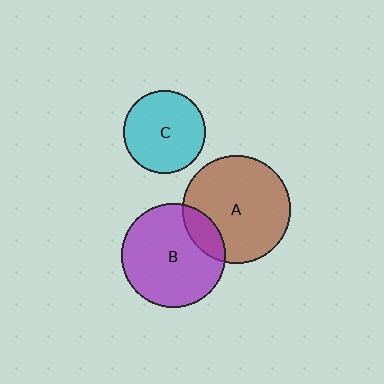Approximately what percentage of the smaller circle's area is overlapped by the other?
Approximately 15%.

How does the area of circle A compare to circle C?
Approximately 1.7 times.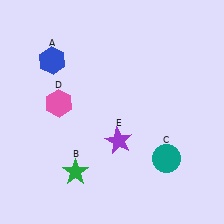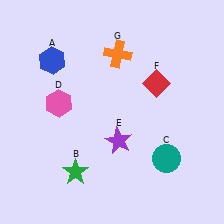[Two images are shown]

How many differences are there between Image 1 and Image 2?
There are 2 differences between the two images.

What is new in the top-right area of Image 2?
A red diamond (F) was added in the top-right area of Image 2.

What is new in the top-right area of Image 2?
An orange cross (G) was added in the top-right area of Image 2.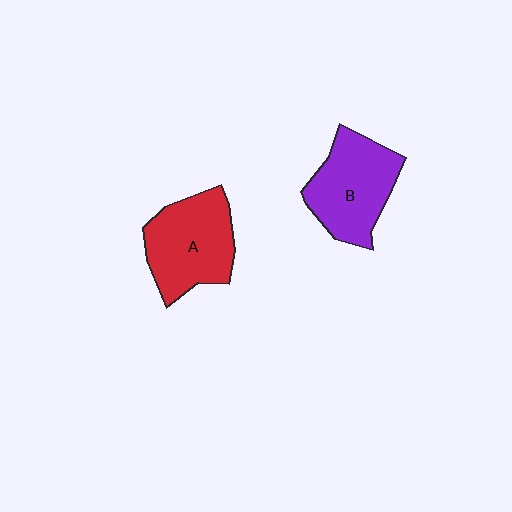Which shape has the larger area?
Shape A (red).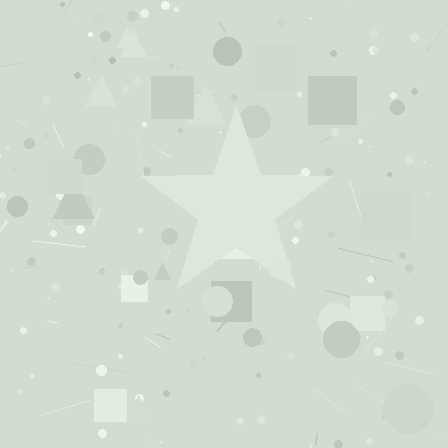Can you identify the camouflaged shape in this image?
The camouflaged shape is a star.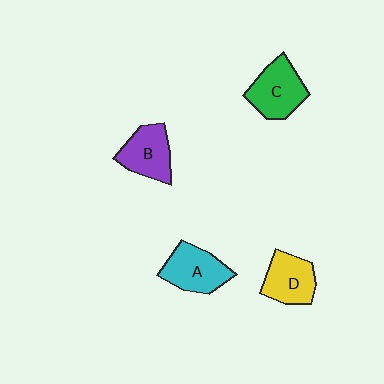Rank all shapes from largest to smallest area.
From largest to smallest: C (green), A (cyan), B (purple), D (yellow).